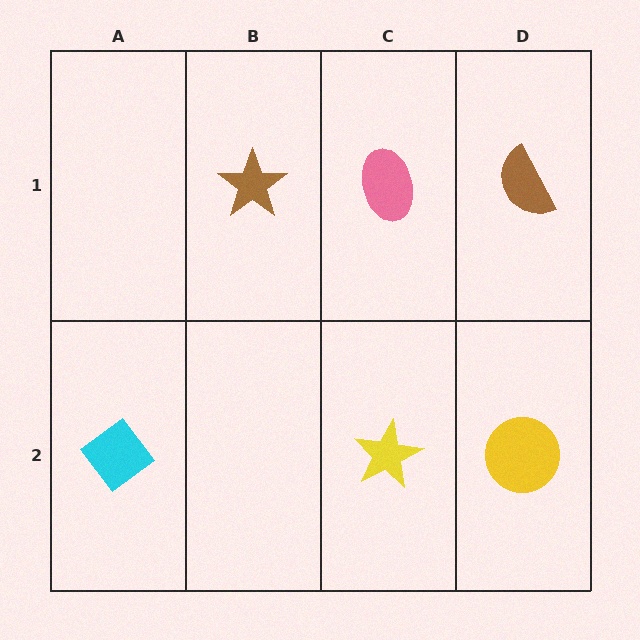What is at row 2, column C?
A yellow star.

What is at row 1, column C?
A pink ellipse.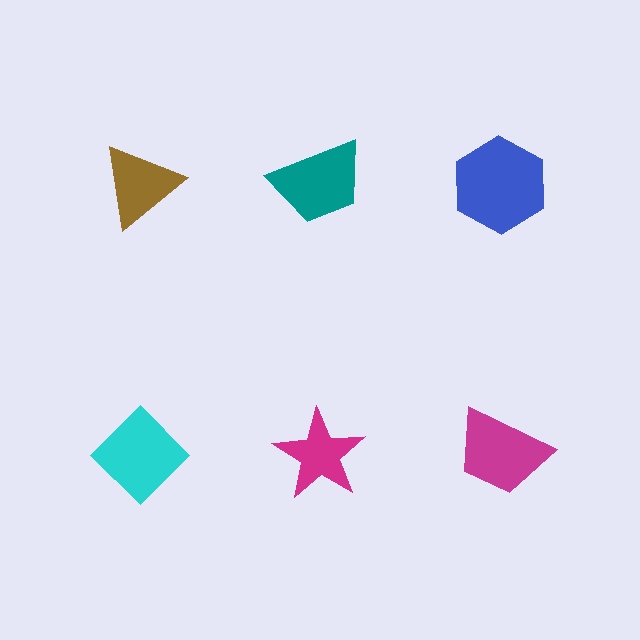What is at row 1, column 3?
A blue hexagon.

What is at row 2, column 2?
A magenta star.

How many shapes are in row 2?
3 shapes.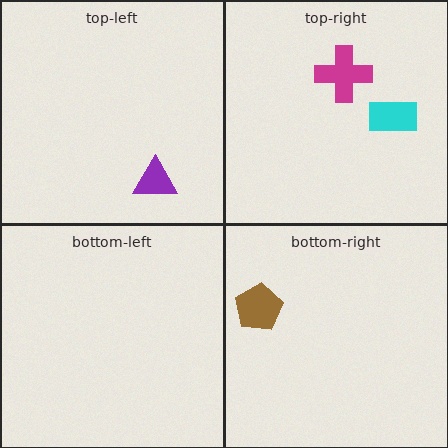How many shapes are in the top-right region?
2.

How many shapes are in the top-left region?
1.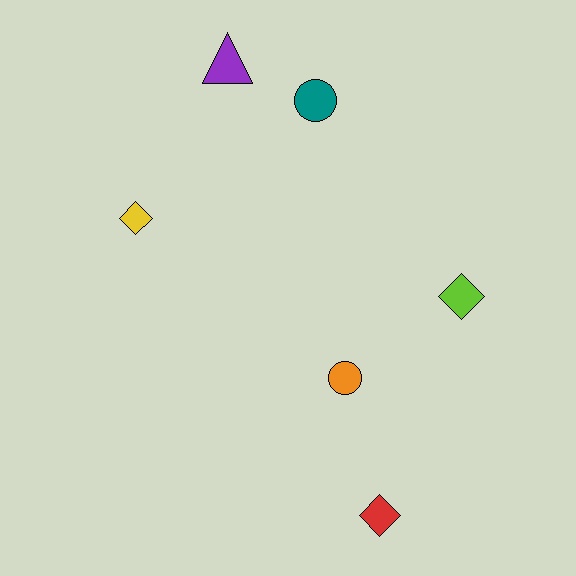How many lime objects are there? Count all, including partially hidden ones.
There is 1 lime object.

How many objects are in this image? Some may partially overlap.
There are 6 objects.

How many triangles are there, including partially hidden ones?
There is 1 triangle.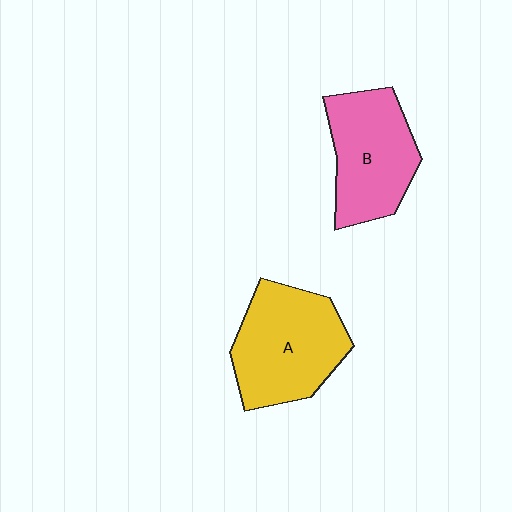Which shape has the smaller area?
Shape B (pink).